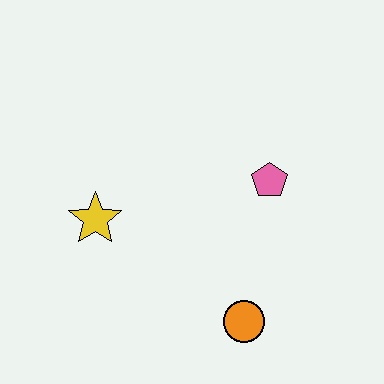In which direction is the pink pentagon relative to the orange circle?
The pink pentagon is above the orange circle.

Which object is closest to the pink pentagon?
The orange circle is closest to the pink pentagon.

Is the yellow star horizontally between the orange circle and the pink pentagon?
No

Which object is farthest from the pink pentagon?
The yellow star is farthest from the pink pentagon.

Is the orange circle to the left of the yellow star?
No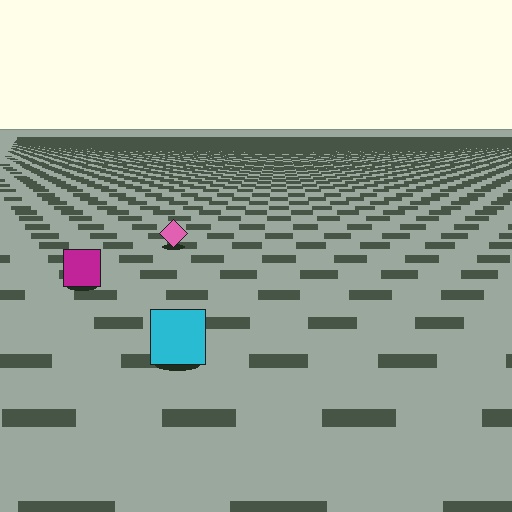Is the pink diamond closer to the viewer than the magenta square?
No. The magenta square is closer — you can tell from the texture gradient: the ground texture is coarser near it.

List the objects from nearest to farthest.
From nearest to farthest: the cyan square, the magenta square, the pink diamond.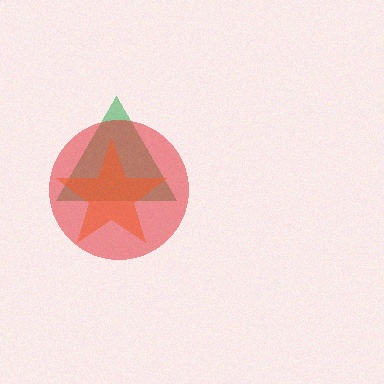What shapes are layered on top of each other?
The layered shapes are: a green triangle, an orange star, a red circle.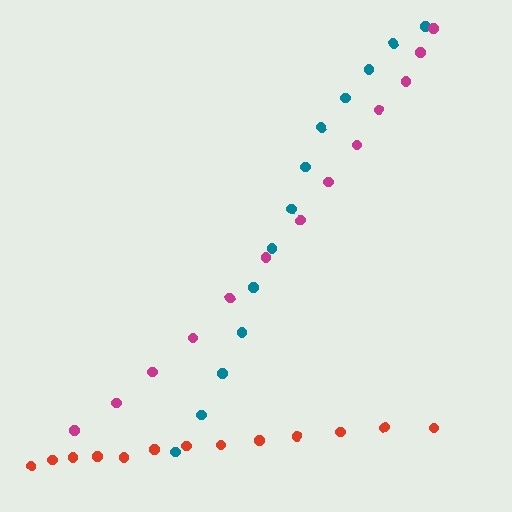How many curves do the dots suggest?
There are 3 distinct paths.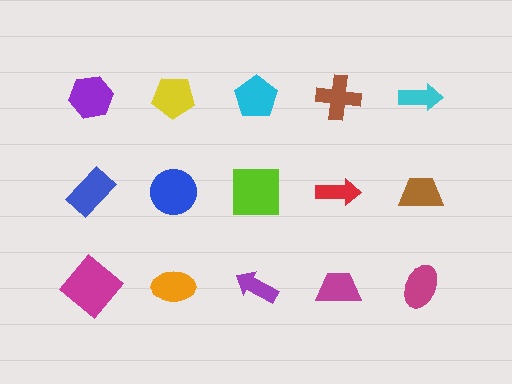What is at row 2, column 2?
A blue circle.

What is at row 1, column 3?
A cyan pentagon.